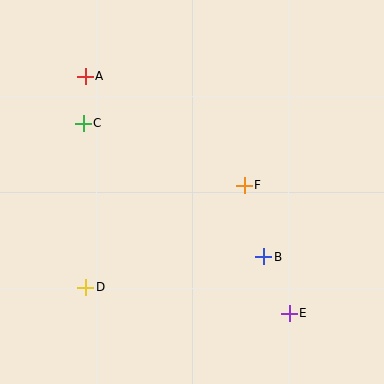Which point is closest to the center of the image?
Point F at (244, 185) is closest to the center.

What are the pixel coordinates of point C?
Point C is at (83, 123).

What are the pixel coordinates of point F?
Point F is at (244, 185).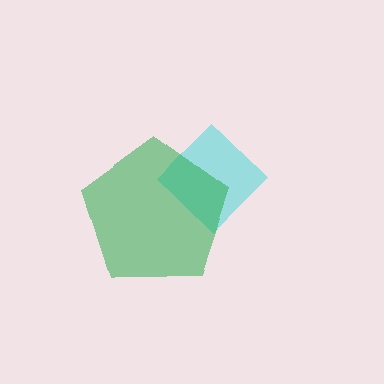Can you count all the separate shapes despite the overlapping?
Yes, there are 2 separate shapes.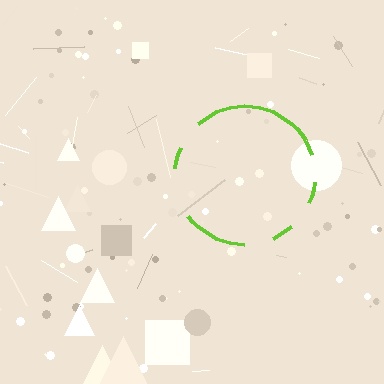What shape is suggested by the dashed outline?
The dashed outline suggests a circle.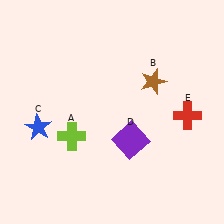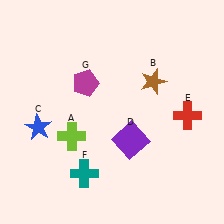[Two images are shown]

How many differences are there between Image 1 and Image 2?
There are 2 differences between the two images.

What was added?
A teal cross (F), a magenta pentagon (G) were added in Image 2.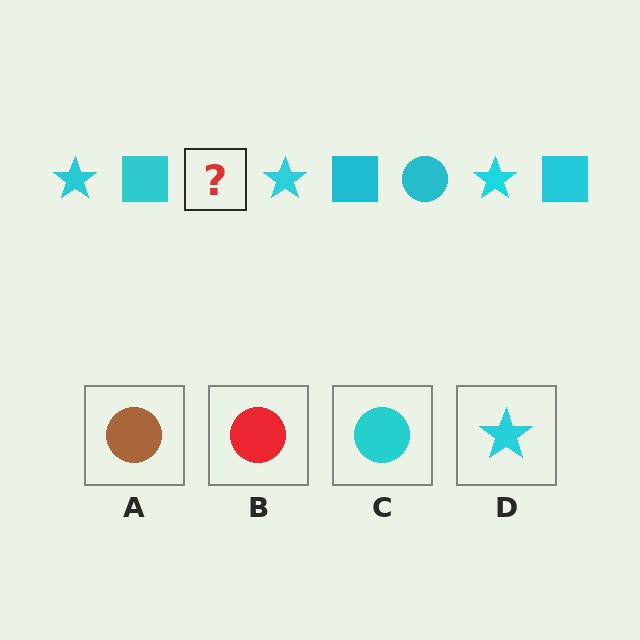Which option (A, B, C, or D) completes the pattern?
C.